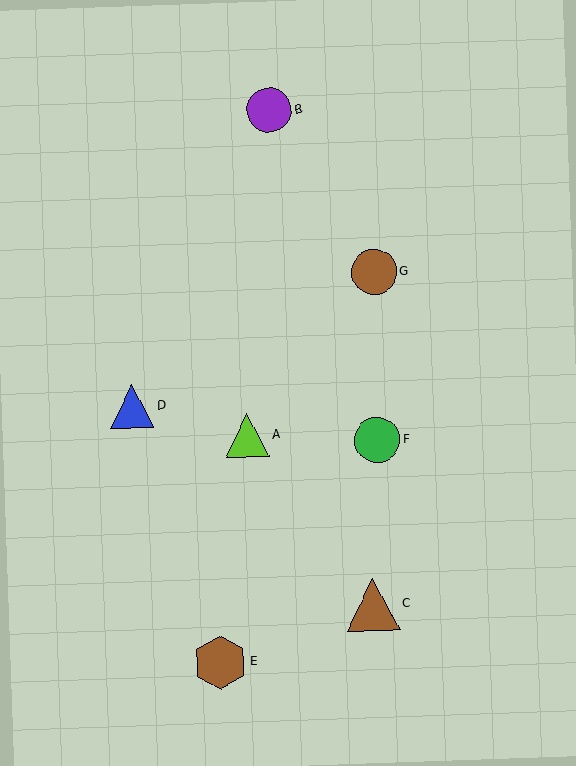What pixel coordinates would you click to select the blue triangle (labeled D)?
Click at (132, 407) to select the blue triangle D.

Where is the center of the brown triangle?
The center of the brown triangle is at (373, 605).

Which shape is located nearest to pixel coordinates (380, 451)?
The green circle (labeled F) at (377, 440) is nearest to that location.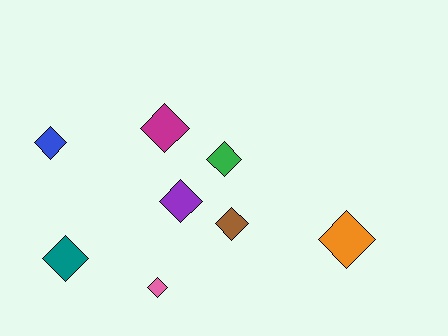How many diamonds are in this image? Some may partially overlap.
There are 8 diamonds.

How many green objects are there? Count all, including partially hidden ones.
There is 1 green object.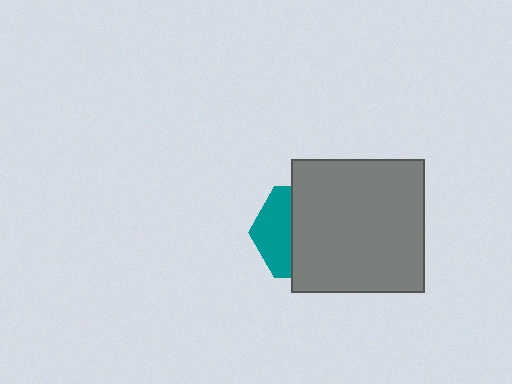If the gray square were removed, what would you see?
You would see the complete teal hexagon.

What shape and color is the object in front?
The object in front is a gray square.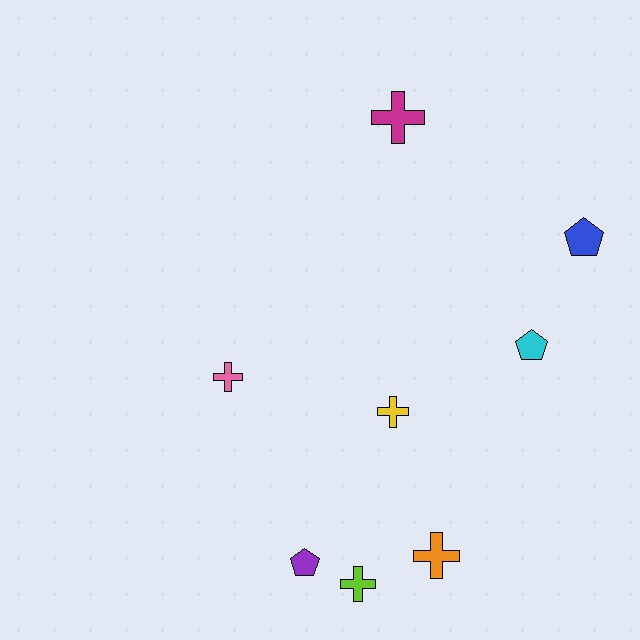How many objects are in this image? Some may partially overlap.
There are 8 objects.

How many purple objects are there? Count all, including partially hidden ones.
There is 1 purple object.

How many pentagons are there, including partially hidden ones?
There are 3 pentagons.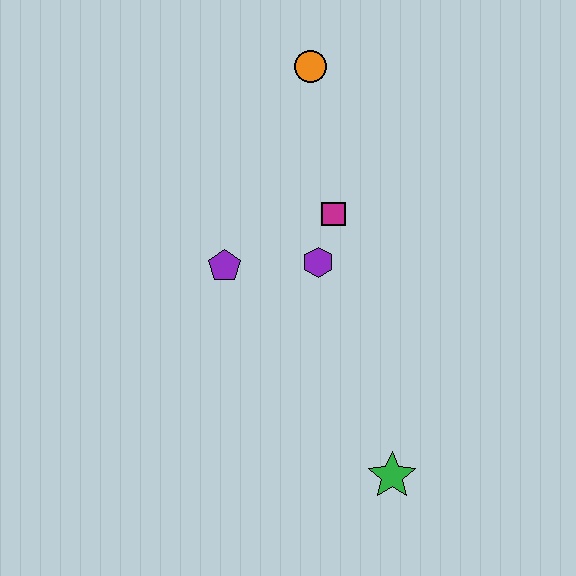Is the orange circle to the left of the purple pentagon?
No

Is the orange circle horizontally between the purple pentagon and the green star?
Yes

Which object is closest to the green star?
The purple hexagon is closest to the green star.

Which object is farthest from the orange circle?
The green star is farthest from the orange circle.